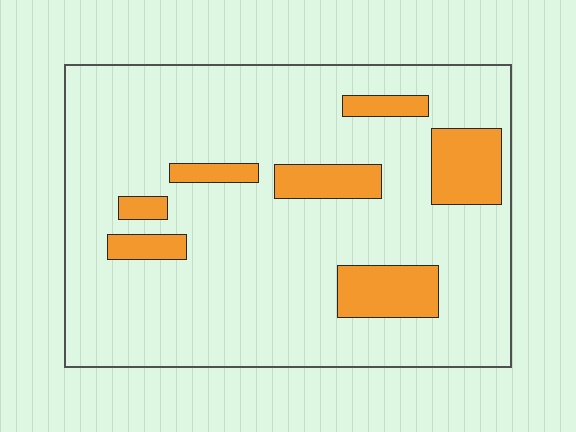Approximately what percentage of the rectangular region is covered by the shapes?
Approximately 15%.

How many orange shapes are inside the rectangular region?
7.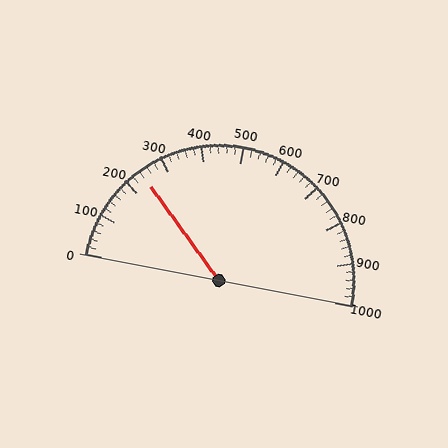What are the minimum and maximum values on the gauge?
The gauge ranges from 0 to 1000.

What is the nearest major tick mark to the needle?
The nearest major tick mark is 200.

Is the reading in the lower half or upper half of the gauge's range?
The reading is in the lower half of the range (0 to 1000).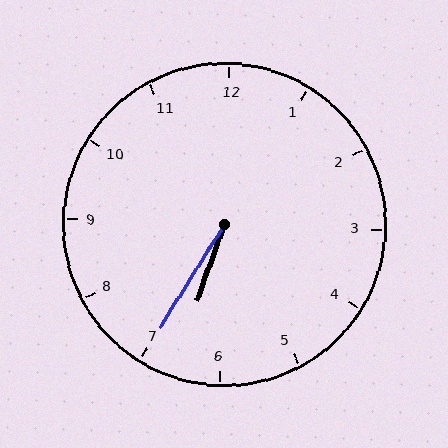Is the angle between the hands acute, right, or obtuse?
It is acute.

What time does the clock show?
6:35.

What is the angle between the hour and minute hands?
Approximately 12 degrees.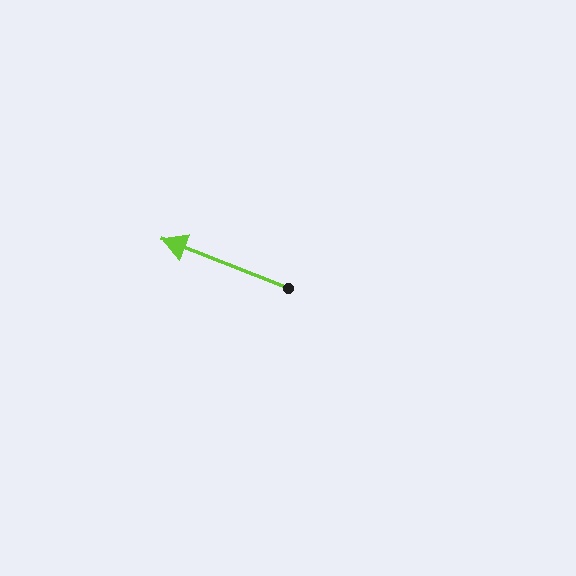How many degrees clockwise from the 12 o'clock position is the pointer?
Approximately 291 degrees.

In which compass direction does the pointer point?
West.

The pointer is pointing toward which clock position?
Roughly 10 o'clock.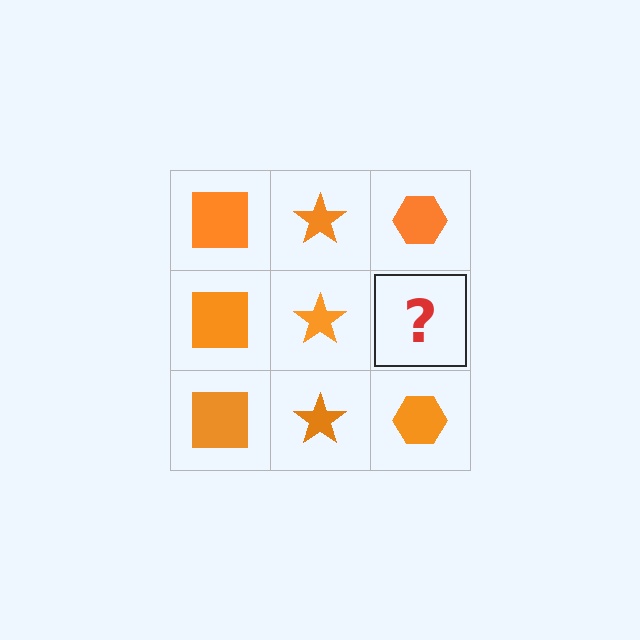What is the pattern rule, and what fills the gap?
The rule is that each column has a consistent shape. The gap should be filled with an orange hexagon.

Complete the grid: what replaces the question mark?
The question mark should be replaced with an orange hexagon.